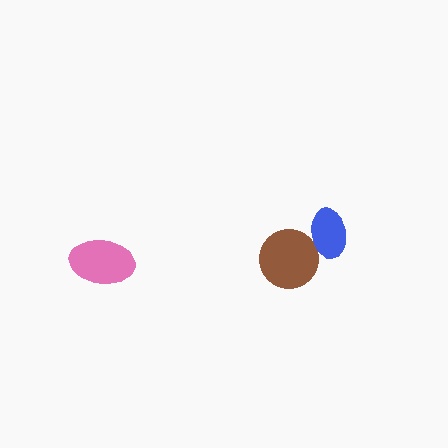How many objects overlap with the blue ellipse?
1 object overlaps with the blue ellipse.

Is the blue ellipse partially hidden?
No, no other shape covers it.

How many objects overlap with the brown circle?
1 object overlaps with the brown circle.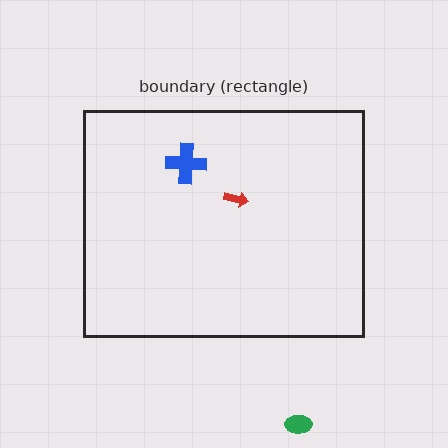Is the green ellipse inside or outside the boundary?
Outside.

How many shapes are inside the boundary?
2 inside, 1 outside.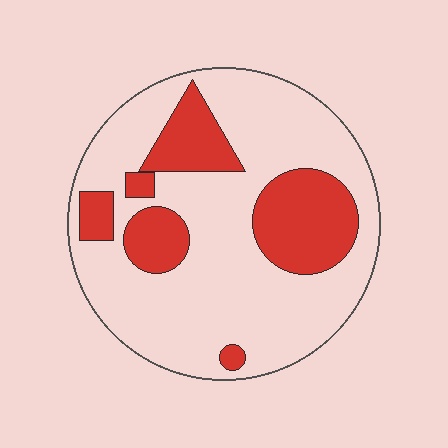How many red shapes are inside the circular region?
6.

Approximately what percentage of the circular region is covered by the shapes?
Approximately 25%.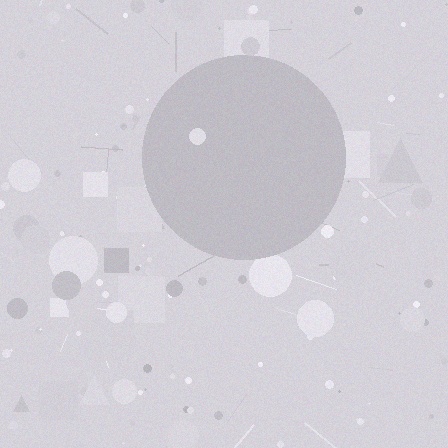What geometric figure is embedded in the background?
A circle is embedded in the background.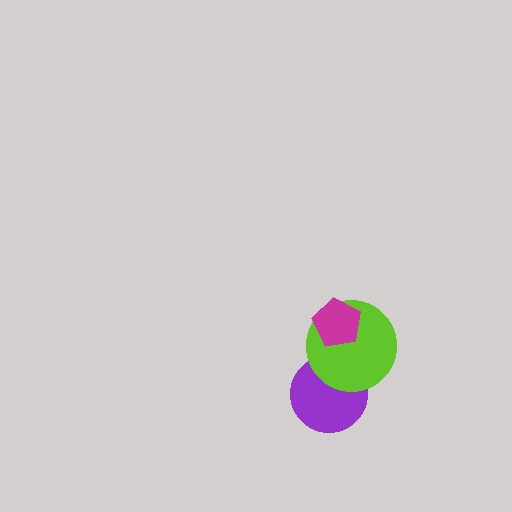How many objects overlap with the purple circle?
1 object overlaps with the purple circle.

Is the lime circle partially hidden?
Yes, it is partially covered by another shape.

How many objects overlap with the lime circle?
2 objects overlap with the lime circle.